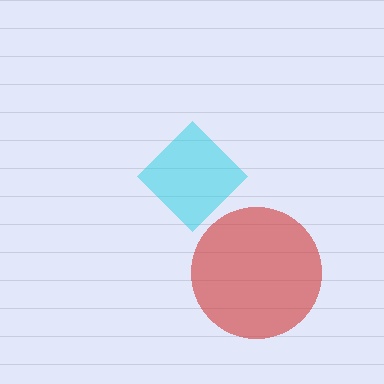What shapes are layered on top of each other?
The layered shapes are: a cyan diamond, a red circle.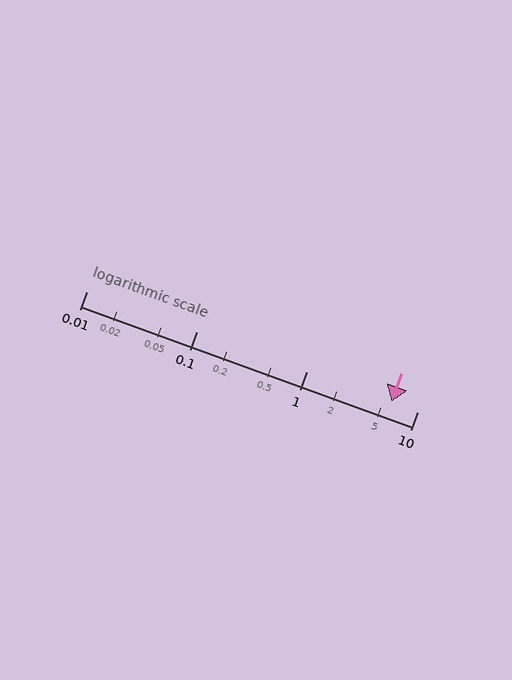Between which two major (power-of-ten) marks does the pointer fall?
The pointer is between 1 and 10.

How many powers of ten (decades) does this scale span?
The scale spans 3 decades, from 0.01 to 10.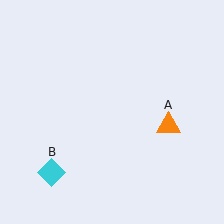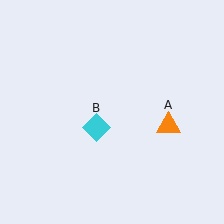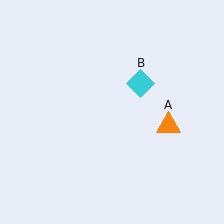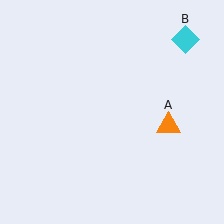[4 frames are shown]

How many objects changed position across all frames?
1 object changed position: cyan diamond (object B).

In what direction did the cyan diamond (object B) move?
The cyan diamond (object B) moved up and to the right.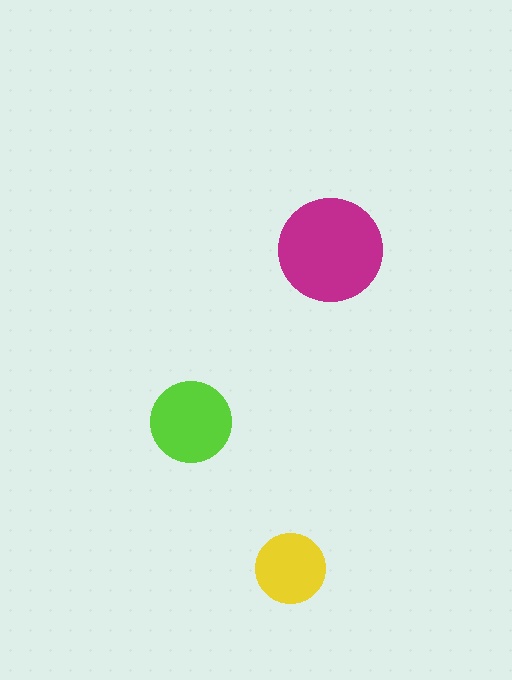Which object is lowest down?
The yellow circle is bottommost.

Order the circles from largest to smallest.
the magenta one, the lime one, the yellow one.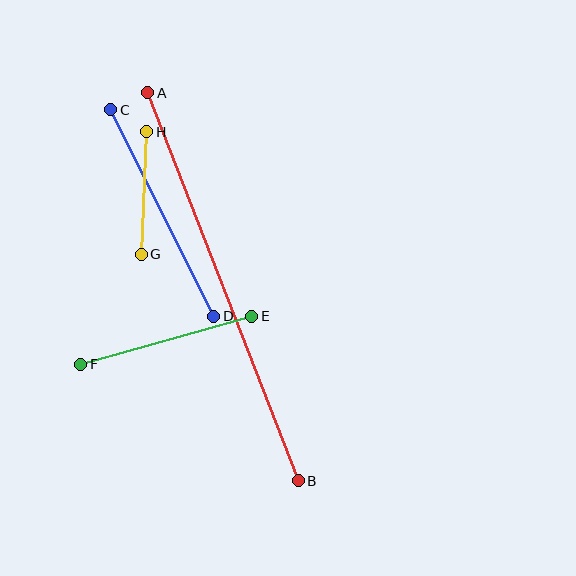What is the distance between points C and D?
The distance is approximately 231 pixels.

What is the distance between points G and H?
The distance is approximately 123 pixels.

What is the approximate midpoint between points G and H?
The midpoint is at approximately (144, 193) pixels.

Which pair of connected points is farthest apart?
Points A and B are farthest apart.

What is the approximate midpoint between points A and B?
The midpoint is at approximately (223, 287) pixels.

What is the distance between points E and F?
The distance is approximately 178 pixels.